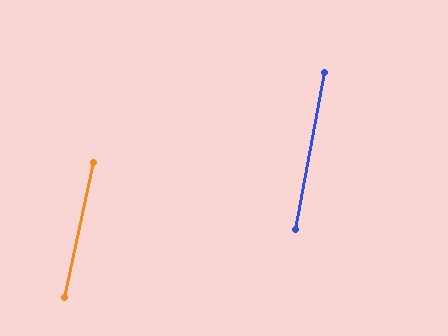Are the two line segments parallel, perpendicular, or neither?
Parallel — their directions differ by only 1.7°.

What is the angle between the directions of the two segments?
Approximately 2 degrees.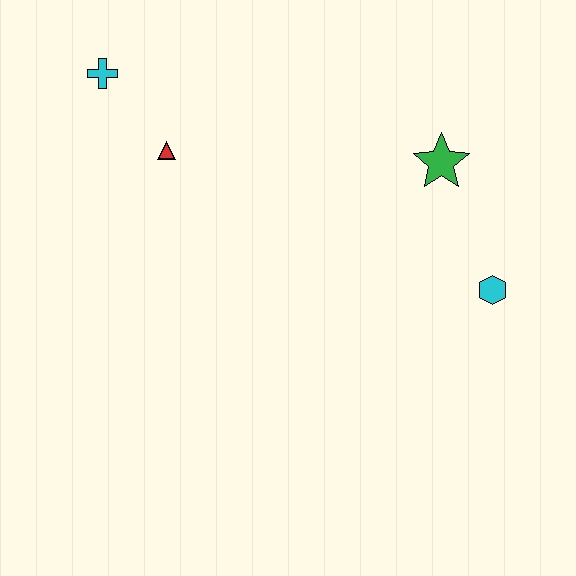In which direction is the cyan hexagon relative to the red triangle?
The cyan hexagon is to the right of the red triangle.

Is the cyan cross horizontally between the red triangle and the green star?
No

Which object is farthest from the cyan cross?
The cyan hexagon is farthest from the cyan cross.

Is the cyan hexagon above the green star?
No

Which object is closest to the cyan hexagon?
The green star is closest to the cyan hexagon.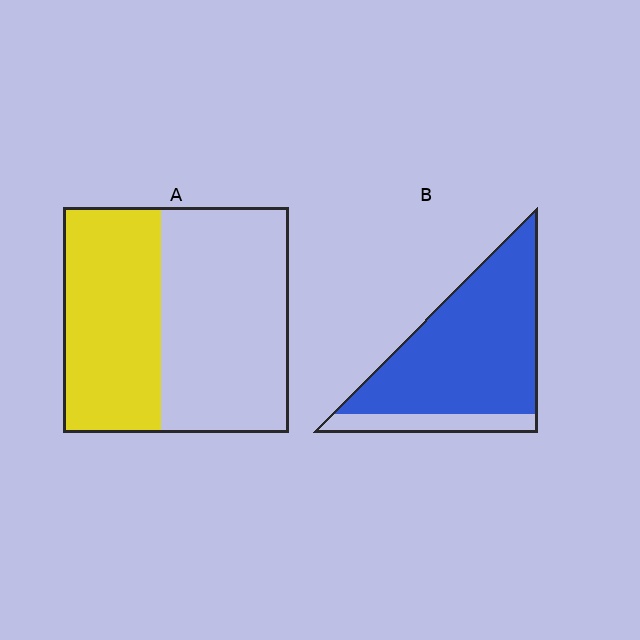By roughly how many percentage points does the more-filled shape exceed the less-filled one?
By roughly 40 percentage points (B over A).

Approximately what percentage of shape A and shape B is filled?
A is approximately 45% and B is approximately 85%.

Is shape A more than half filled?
No.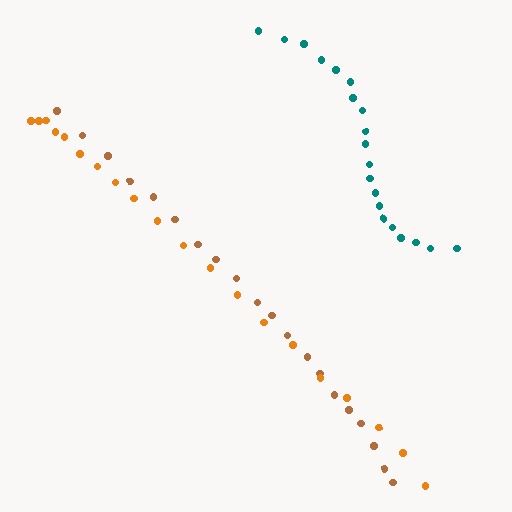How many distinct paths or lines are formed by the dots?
There are 3 distinct paths.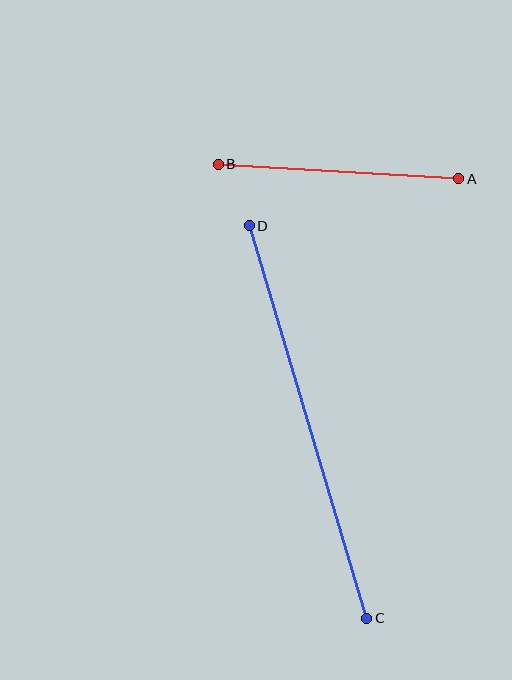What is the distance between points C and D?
The distance is approximately 409 pixels.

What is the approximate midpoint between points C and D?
The midpoint is at approximately (308, 422) pixels.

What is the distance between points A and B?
The distance is approximately 241 pixels.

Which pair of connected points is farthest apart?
Points C and D are farthest apart.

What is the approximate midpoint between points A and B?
The midpoint is at approximately (338, 172) pixels.